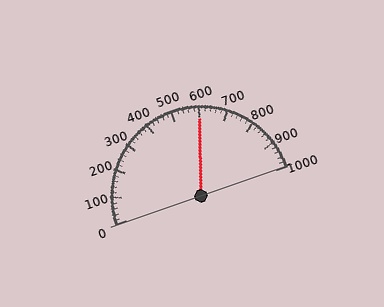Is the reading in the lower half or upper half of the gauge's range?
The reading is in the upper half of the range (0 to 1000).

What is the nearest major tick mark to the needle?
The nearest major tick mark is 600.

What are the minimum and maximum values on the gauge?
The gauge ranges from 0 to 1000.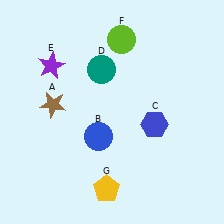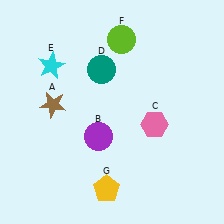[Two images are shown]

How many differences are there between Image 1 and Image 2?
There are 3 differences between the two images.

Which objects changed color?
B changed from blue to purple. C changed from blue to pink. E changed from purple to cyan.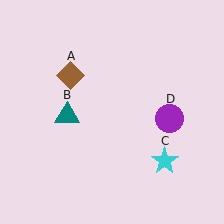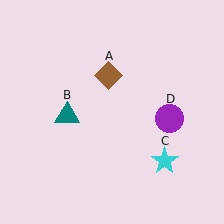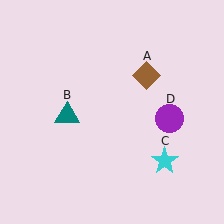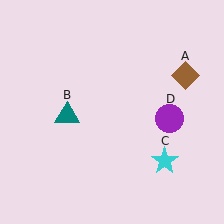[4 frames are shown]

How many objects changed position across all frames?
1 object changed position: brown diamond (object A).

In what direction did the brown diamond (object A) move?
The brown diamond (object A) moved right.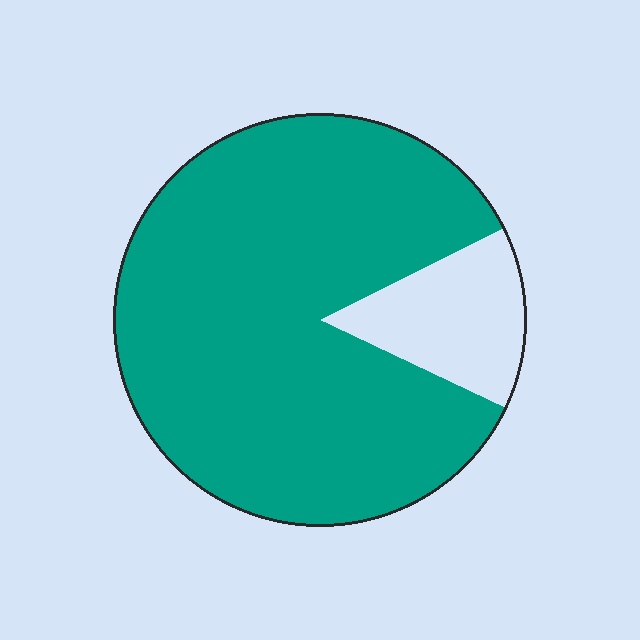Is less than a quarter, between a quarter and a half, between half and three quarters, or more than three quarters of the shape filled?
More than three quarters.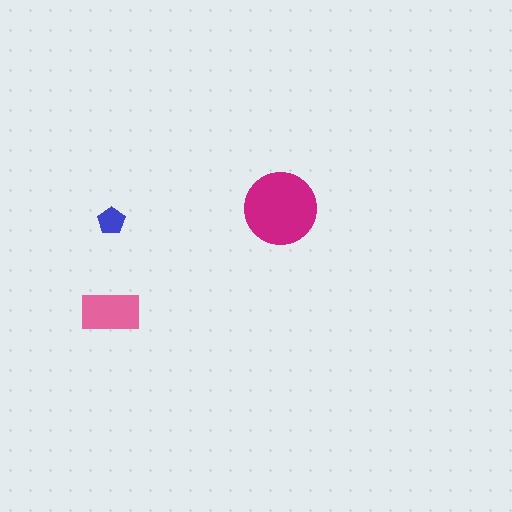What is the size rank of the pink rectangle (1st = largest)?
2nd.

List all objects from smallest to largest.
The blue pentagon, the pink rectangle, the magenta circle.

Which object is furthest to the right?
The magenta circle is rightmost.